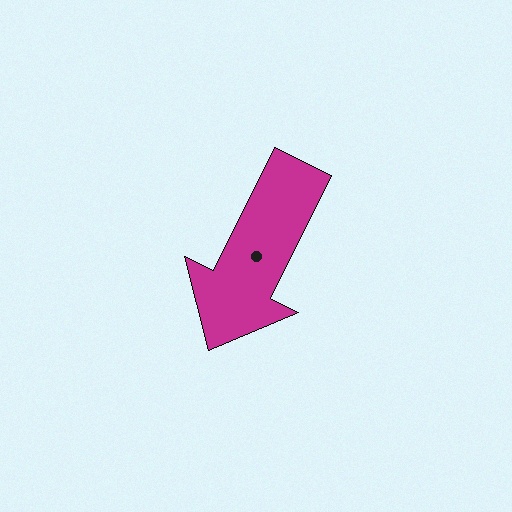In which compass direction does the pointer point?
Southwest.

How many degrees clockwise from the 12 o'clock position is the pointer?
Approximately 206 degrees.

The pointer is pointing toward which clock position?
Roughly 7 o'clock.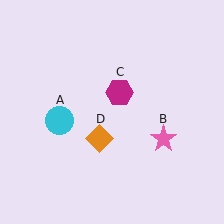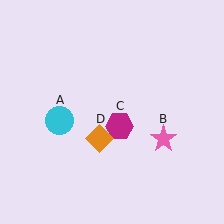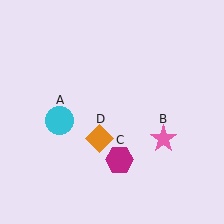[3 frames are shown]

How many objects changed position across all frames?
1 object changed position: magenta hexagon (object C).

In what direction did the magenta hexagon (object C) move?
The magenta hexagon (object C) moved down.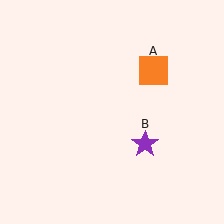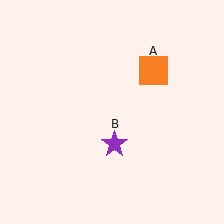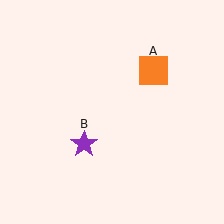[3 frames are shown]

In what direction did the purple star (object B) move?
The purple star (object B) moved left.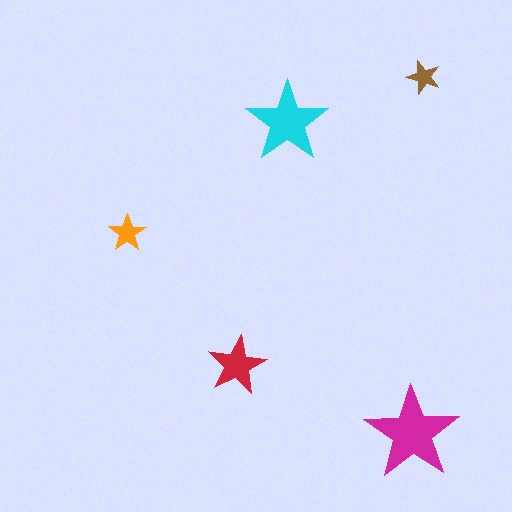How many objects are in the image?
There are 5 objects in the image.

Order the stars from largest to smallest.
the magenta one, the cyan one, the red one, the orange one, the brown one.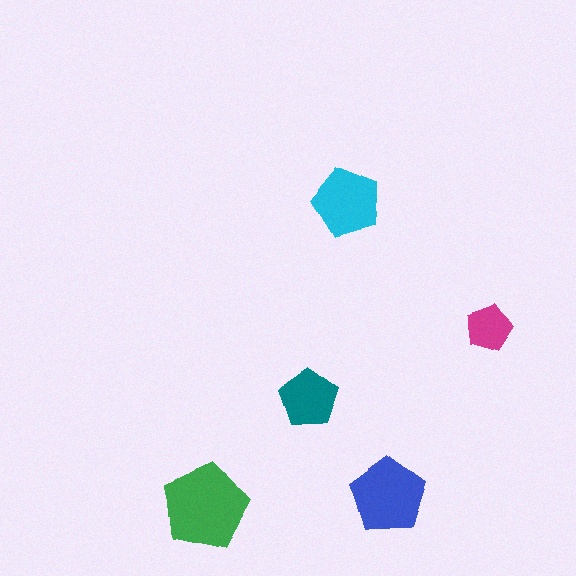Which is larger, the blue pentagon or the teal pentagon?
The blue one.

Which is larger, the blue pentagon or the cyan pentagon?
The blue one.